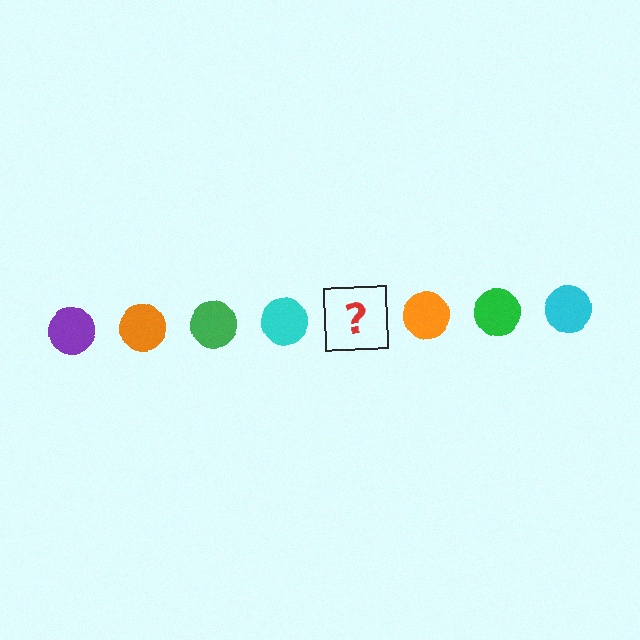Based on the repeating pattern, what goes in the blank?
The blank should be a purple circle.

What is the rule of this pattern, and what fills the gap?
The rule is that the pattern cycles through purple, orange, green, cyan circles. The gap should be filled with a purple circle.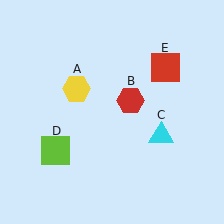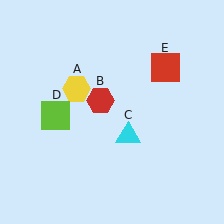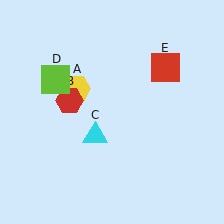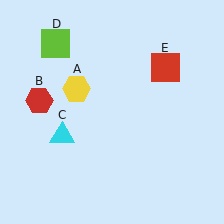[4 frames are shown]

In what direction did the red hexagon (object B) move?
The red hexagon (object B) moved left.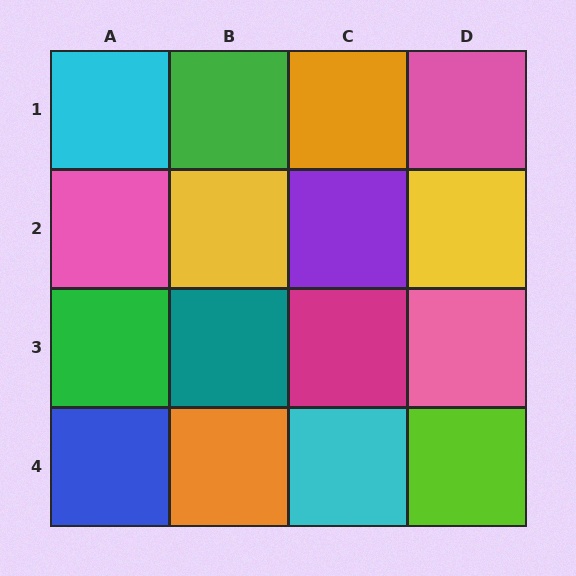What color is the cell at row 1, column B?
Green.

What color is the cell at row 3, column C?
Magenta.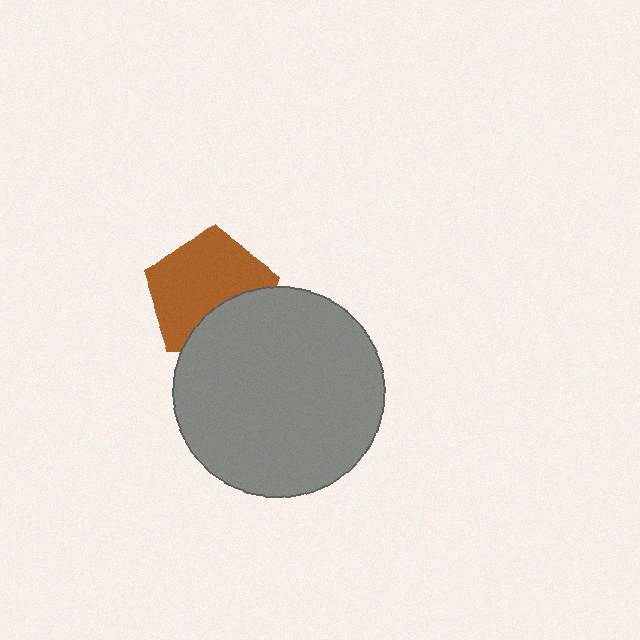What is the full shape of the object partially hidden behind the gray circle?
The partially hidden object is a brown pentagon.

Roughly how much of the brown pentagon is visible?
Most of it is visible (roughly 68%).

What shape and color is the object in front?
The object in front is a gray circle.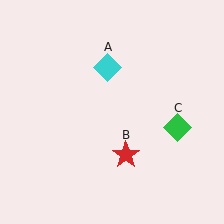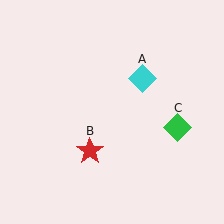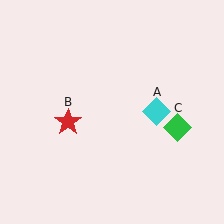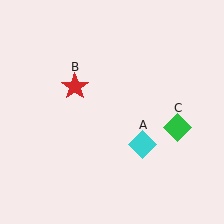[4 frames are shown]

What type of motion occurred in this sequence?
The cyan diamond (object A), red star (object B) rotated clockwise around the center of the scene.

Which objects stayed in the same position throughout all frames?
Green diamond (object C) remained stationary.